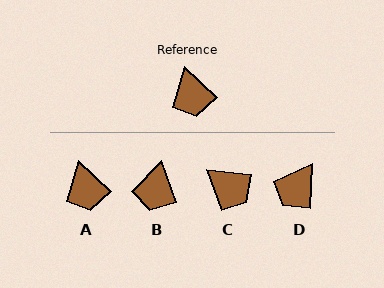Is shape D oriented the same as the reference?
No, it is off by about 50 degrees.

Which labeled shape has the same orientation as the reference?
A.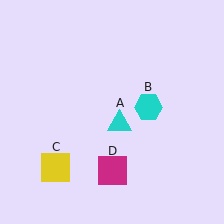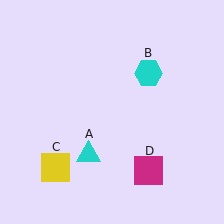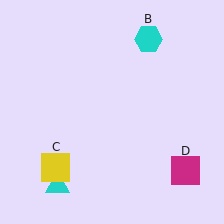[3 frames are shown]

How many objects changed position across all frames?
3 objects changed position: cyan triangle (object A), cyan hexagon (object B), magenta square (object D).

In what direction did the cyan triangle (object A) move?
The cyan triangle (object A) moved down and to the left.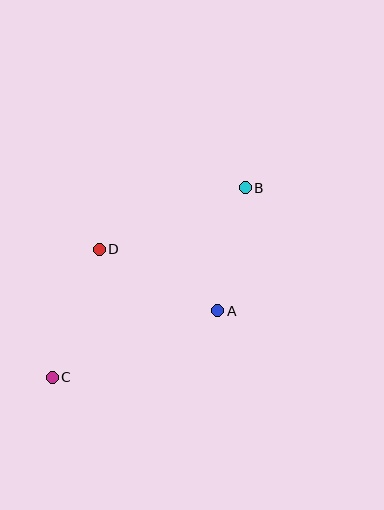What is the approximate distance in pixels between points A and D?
The distance between A and D is approximately 133 pixels.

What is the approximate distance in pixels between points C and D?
The distance between C and D is approximately 136 pixels.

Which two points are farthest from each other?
Points B and C are farthest from each other.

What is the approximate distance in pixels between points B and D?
The distance between B and D is approximately 159 pixels.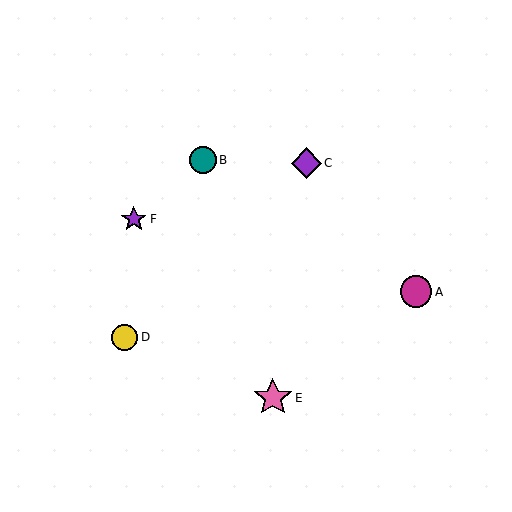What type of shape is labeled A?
Shape A is a magenta circle.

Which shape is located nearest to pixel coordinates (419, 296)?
The magenta circle (labeled A) at (416, 292) is nearest to that location.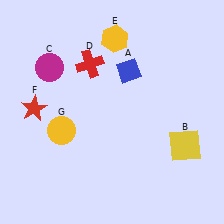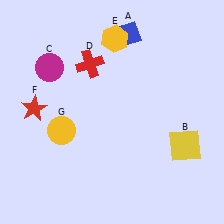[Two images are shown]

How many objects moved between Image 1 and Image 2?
1 object moved between the two images.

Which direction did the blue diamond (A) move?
The blue diamond (A) moved up.